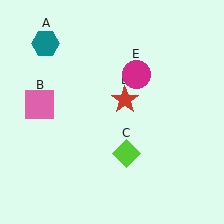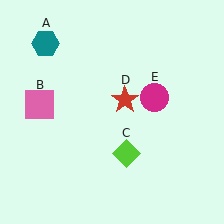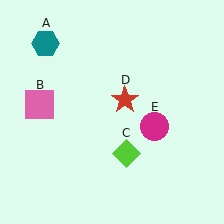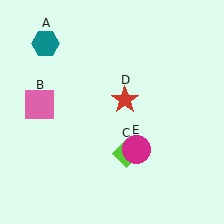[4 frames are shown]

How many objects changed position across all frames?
1 object changed position: magenta circle (object E).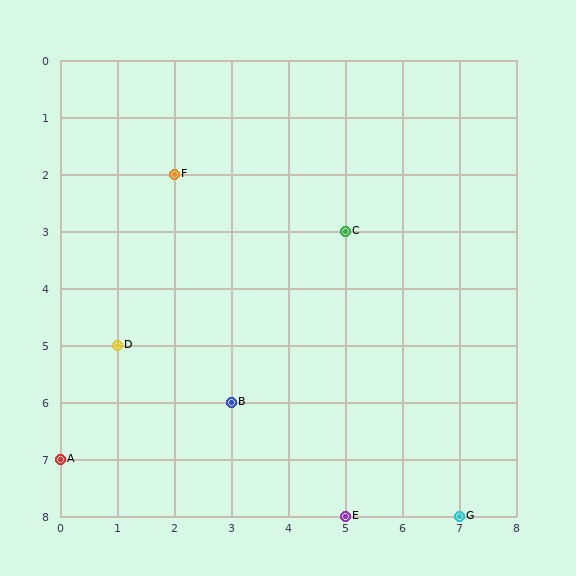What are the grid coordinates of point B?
Point B is at grid coordinates (3, 6).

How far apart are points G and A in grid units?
Points G and A are 7 columns and 1 row apart (about 7.1 grid units diagonally).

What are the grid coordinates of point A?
Point A is at grid coordinates (0, 7).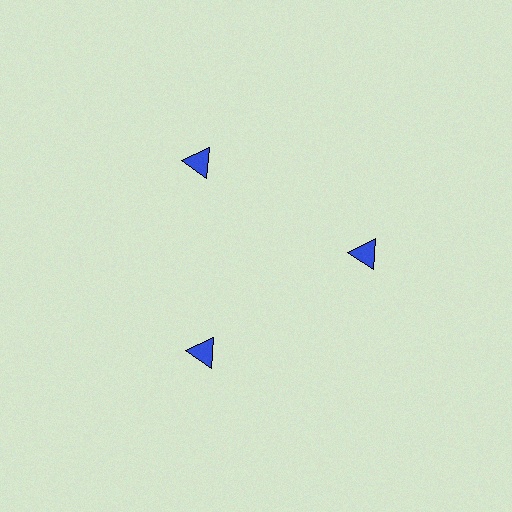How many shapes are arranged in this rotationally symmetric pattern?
There are 3 shapes, arranged in 3 groups of 1.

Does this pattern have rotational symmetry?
Yes, this pattern has 3-fold rotational symmetry. It looks the same after rotating 120 degrees around the center.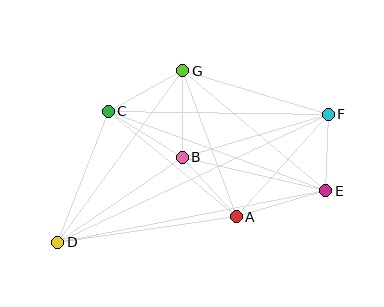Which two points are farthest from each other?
Points D and F are farthest from each other.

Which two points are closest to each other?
Points E and F are closest to each other.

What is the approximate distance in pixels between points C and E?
The distance between C and E is approximately 231 pixels.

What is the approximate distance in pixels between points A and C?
The distance between A and C is approximately 166 pixels.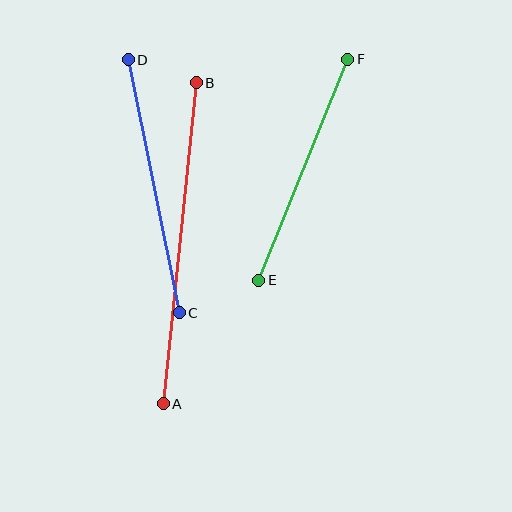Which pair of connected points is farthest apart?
Points A and B are farthest apart.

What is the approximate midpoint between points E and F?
The midpoint is at approximately (303, 170) pixels.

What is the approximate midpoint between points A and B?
The midpoint is at approximately (180, 243) pixels.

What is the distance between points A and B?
The distance is approximately 323 pixels.